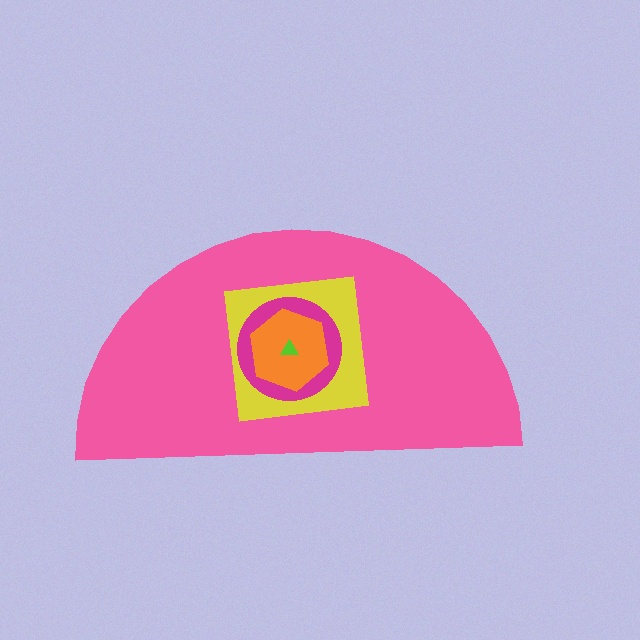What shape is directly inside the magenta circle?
The orange hexagon.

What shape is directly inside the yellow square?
The magenta circle.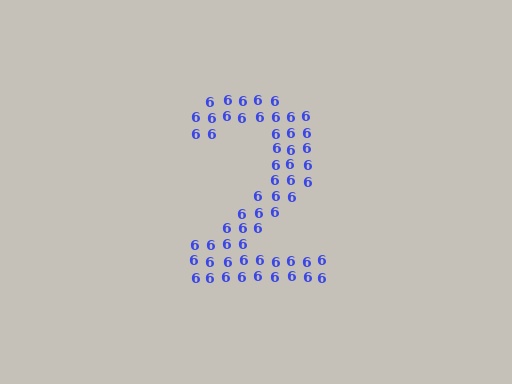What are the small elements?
The small elements are digit 6's.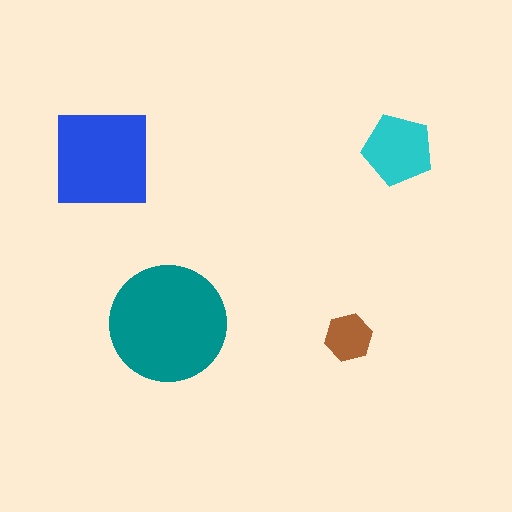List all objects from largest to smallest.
The teal circle, the blue square, the cyan pentagon, the brown hexagon.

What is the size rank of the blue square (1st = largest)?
2nd.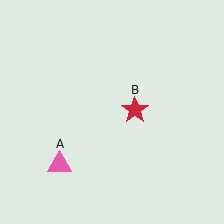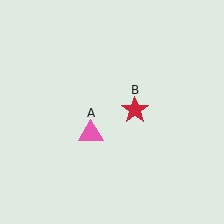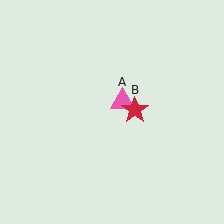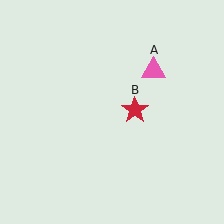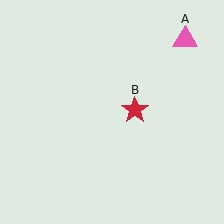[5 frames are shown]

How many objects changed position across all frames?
1 object changed position: pink triangle (object A).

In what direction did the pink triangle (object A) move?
The pink triangle (object A) moved up and to the right.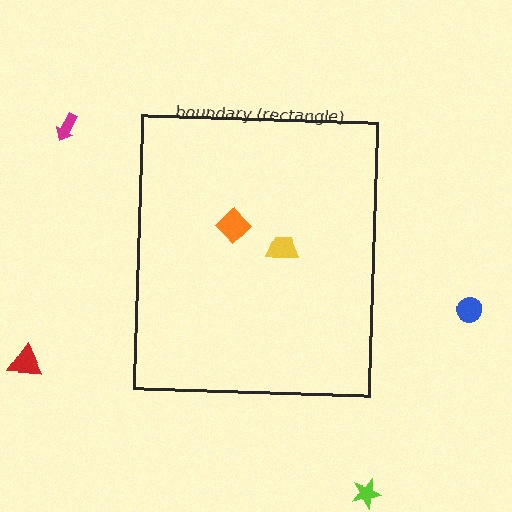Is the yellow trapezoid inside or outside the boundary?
Inside.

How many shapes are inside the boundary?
2 inside, 4 outside.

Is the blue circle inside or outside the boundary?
Outside.